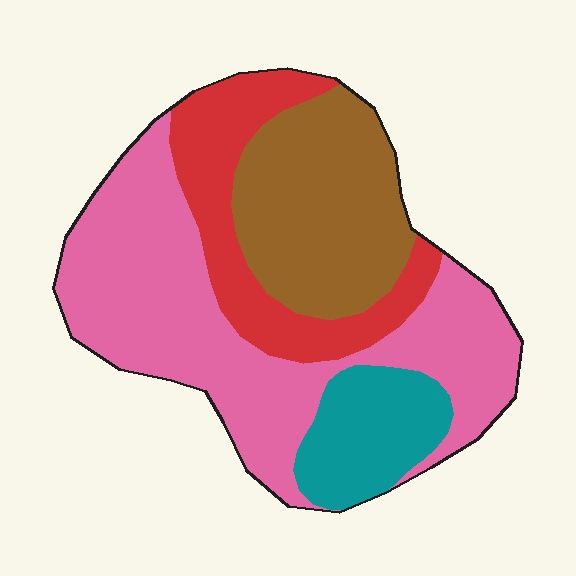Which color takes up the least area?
Teal, at roughly 10%.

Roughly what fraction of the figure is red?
Red takes up about one fifth (1/5) of the figure.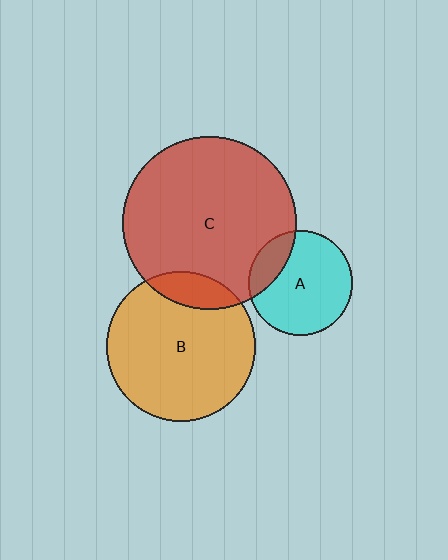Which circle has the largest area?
Circle C (red).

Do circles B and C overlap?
Yes.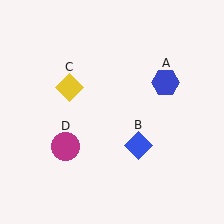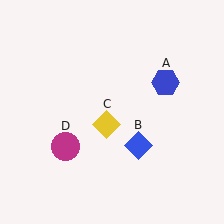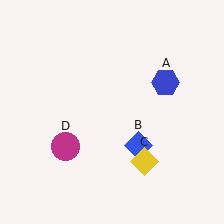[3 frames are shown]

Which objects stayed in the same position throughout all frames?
Blue hexagon (object A) and blue diamond (object B) and magenta circle (object D) remained stationary.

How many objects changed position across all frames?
1 object changed position: yellow diamond (object C).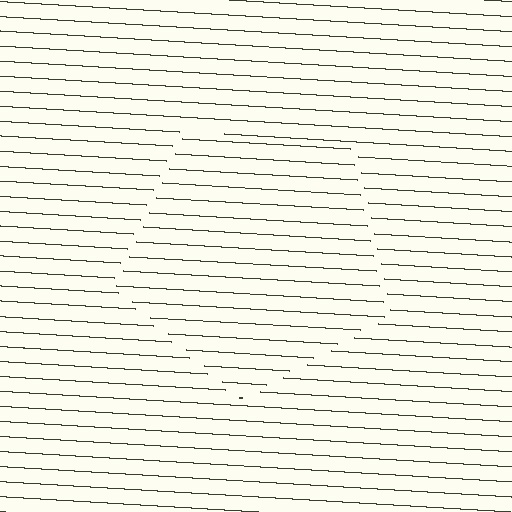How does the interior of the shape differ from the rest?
The interior of the shape contains the same grating, shifted by half a period — the contour is defined by the phase discontinuity where line-ends from the inner and outer gratings abut.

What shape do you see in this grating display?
An illusory pentagon. The interior of the shape contains the same grating, shifted by half a period — the contour is defined by the phase discontinuity where line-ends from the inner and outer gratings abut.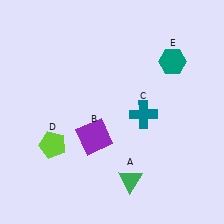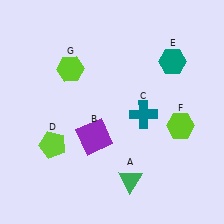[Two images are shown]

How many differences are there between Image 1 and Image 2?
There are 2 differences between the two images.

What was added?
A lime hexagon (F), a lime hexagon (G) were added in Image 2.